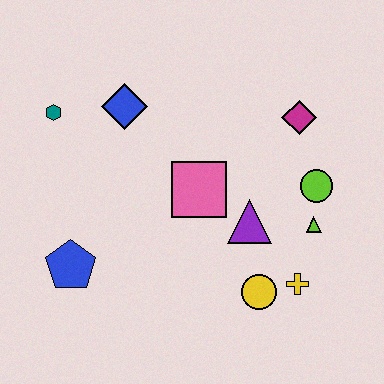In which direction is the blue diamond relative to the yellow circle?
The blue diamond is above the yellow circle.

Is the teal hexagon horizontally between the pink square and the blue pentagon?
No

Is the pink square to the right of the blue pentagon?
Yes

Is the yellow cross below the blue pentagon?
Yes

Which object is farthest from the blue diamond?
The yellow cross is farthest from the blue diamond.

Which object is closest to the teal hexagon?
The blue diamond is closest to the teal hexagon.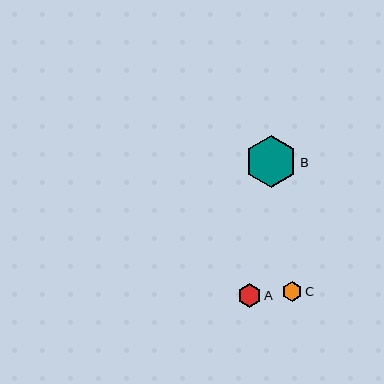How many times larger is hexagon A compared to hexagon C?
Hexagon A is approximately 1.1 times the size of hexagon C.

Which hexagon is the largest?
Hexagon B is the largest with a size of approximately 52 pixels.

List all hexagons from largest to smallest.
From largest to smallest: B, A, C.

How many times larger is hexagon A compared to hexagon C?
Hexagon A is approximately 1.1 times the size of hexagon C.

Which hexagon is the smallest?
Hexagon C is the smallest with a size of approximately 20 pixels.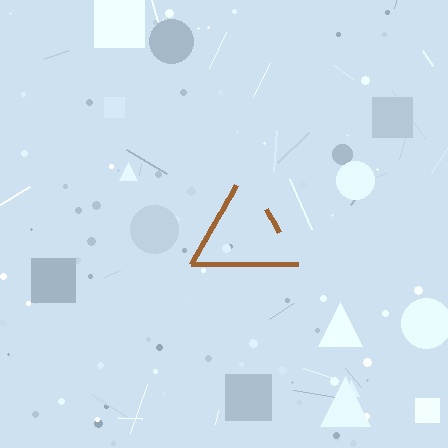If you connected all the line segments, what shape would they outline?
They would outline a triangle.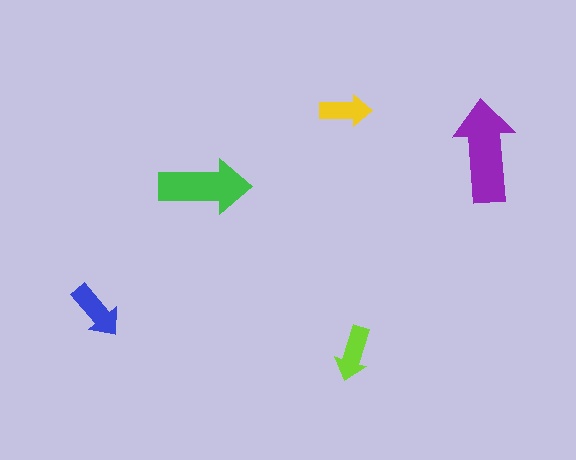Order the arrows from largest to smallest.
the purple one, the green one, the blue one, the lime one, the yellow one.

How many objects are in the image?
There are 5 objects in the image.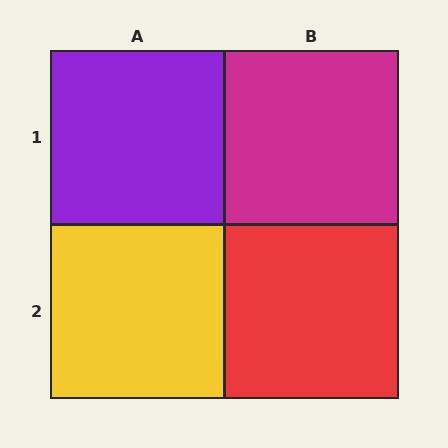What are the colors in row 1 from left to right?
Purple, magenta.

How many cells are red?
1 cell is red.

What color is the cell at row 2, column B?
Red.